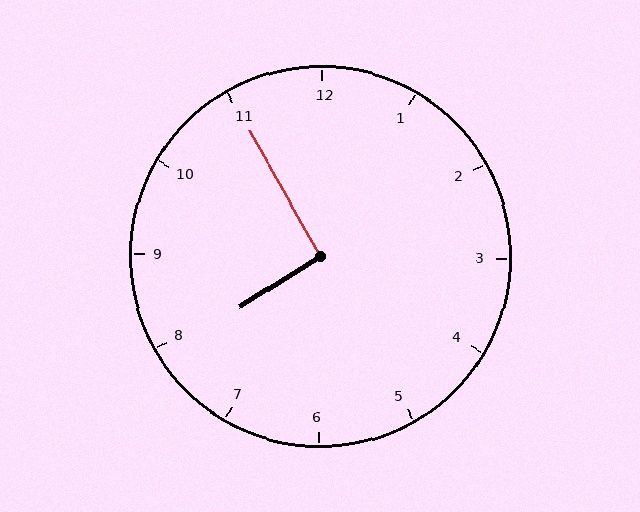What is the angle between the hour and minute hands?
Approximately 92 degrees.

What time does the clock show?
7:55.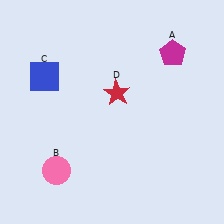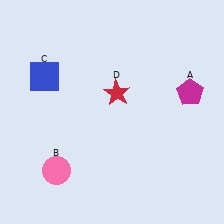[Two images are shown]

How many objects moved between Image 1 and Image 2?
1 object moved between the two images.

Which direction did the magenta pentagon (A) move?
The magenta pentagon (A) moved down.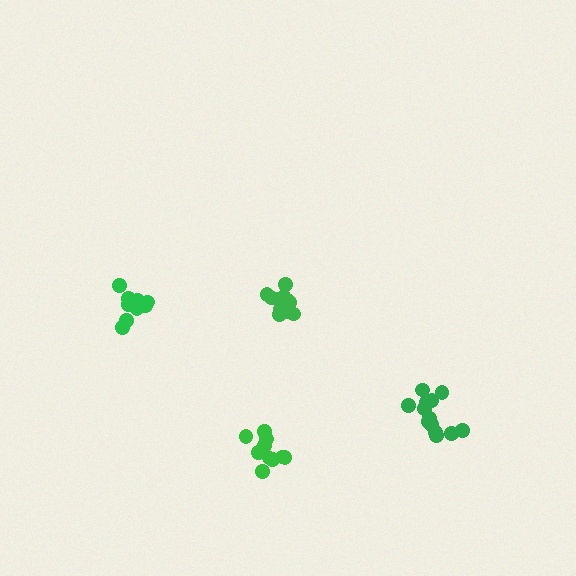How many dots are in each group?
Group 1: 11 dots, Group 2: 14 dots, Group 3: 13 dots, Group 4: 10 dots (48 total).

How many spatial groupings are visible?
There are 4 spatial groupings.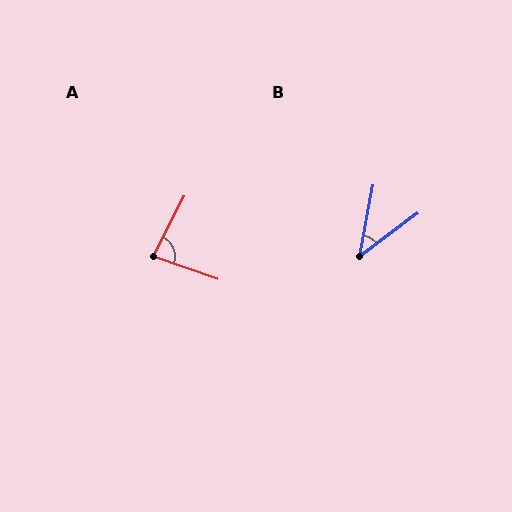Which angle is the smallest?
B, at approximately 42 degrees.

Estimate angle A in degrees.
Approximately 83 degrees.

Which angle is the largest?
A, at approximately 83 degrees.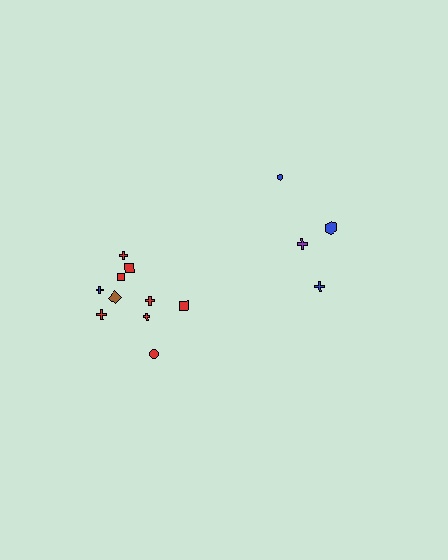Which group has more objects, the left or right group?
The left group.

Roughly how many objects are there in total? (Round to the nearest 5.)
Roughly 15 objects in total.